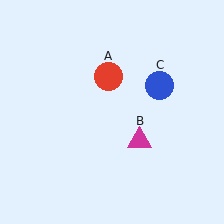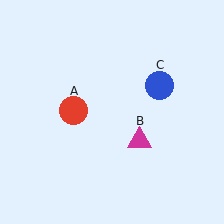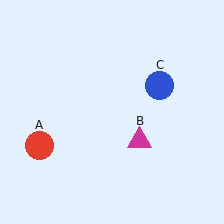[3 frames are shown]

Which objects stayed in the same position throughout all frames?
Magenta triangle (object B) and blue circle (object C) remained stationary.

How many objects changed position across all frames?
1 object changed position: red circle (object A).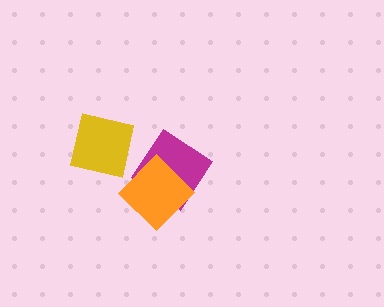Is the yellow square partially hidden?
No, no other shape covers it.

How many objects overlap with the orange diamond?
1 object overlaps with the orange diamond.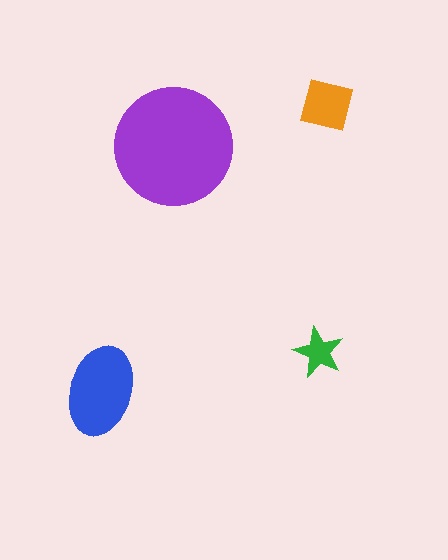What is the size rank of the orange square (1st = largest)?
3rd.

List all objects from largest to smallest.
The purple circle, the blue ellipse, the orange square, the green star.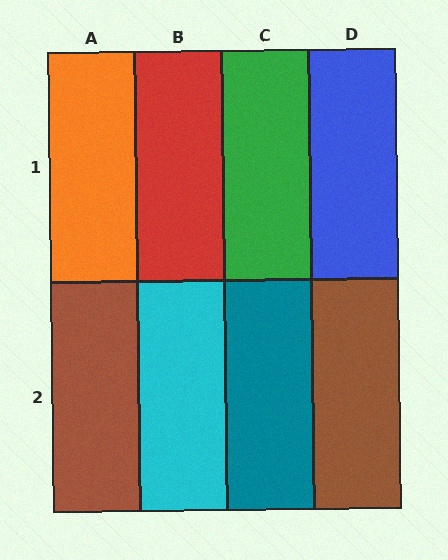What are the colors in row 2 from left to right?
Brown, cyan, teal, brown.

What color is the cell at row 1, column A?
Orange.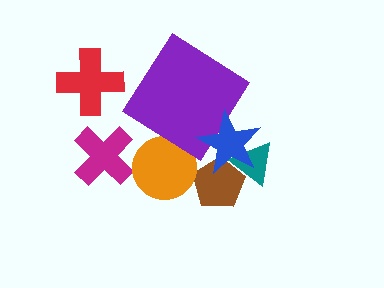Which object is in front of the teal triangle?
The blue star is in front of the teal triangle.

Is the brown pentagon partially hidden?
Yes, it is partially covered by another shape.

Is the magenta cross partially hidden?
No, no other shape covers it.